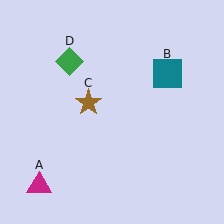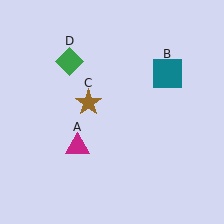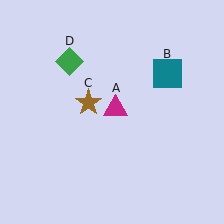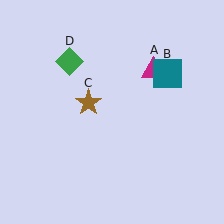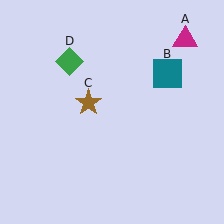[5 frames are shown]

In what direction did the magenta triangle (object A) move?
The magenta triangle (object A) moved up and to the right.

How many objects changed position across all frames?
1 object changed position: magenta triangle (object A).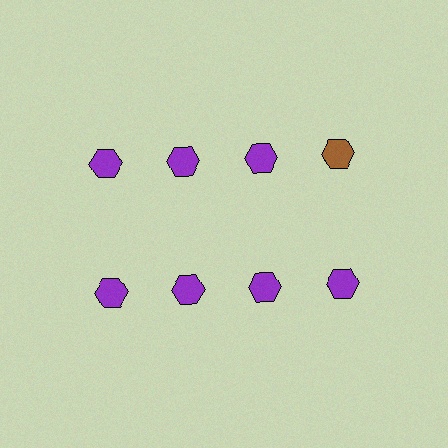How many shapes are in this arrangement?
There are 8 shapes arranged in a grid pattern.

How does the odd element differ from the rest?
It has a different color: brown instead of purple.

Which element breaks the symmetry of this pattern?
The brown hexagon in the top row, second from right column breaks the symmetry. All other shapes are purple hexagons.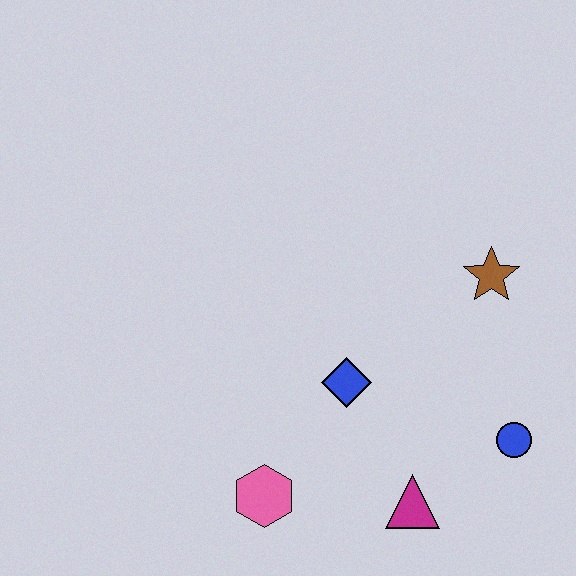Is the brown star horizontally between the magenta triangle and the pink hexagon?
No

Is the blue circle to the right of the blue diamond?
Yes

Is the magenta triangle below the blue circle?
Yes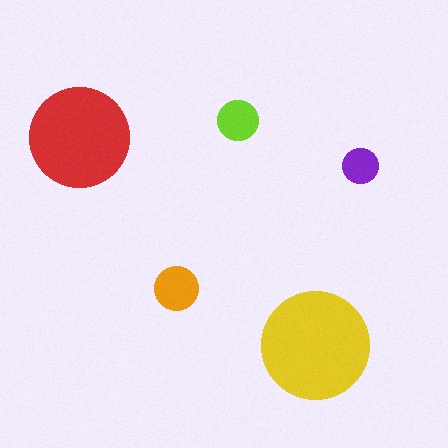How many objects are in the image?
There are 5 objects in the image.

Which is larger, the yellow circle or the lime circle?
The yellow one.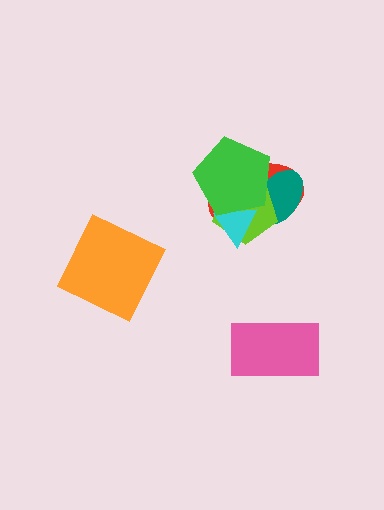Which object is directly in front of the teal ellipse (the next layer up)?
The lime pentagon is directly in front of the teal ellipse.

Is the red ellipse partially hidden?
Yes, it is partially covered by another shape.